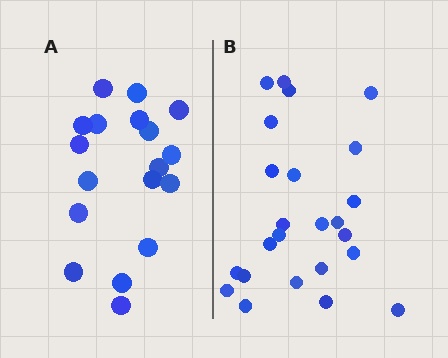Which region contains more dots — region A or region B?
Region B (the right region) has more dots.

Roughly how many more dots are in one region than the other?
Region B has about 6 more dots than region A.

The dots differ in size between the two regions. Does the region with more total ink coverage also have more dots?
No. Region A has more total ink coverage because its dots are larger, but region B actually contains more individual dots. Total area can be misleading — the number of items is what matters here.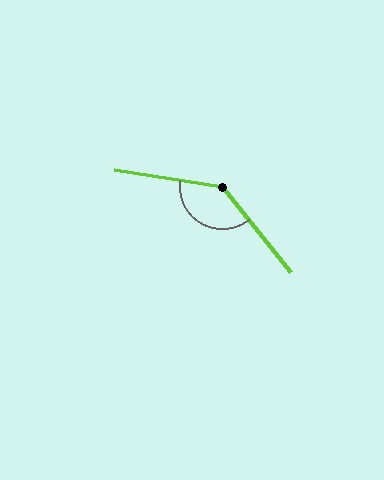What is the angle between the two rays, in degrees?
Approximately 138 degrees.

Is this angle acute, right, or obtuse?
It is obtuse.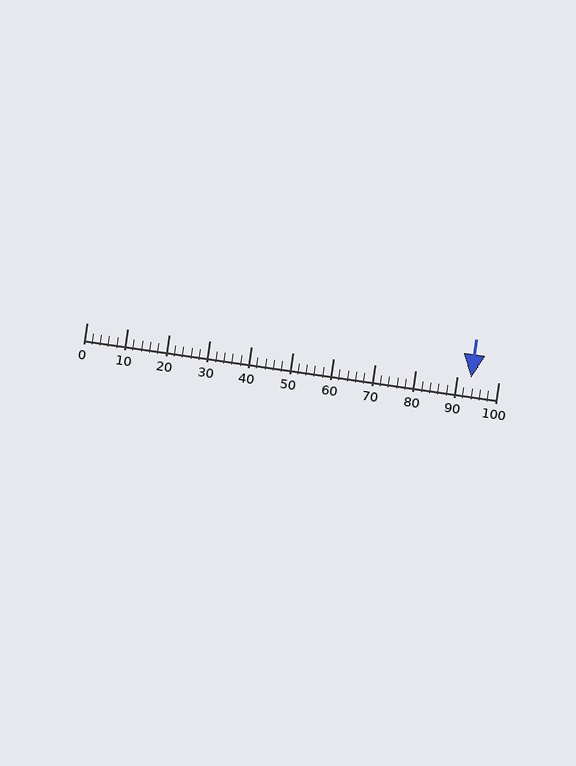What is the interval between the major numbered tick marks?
The major tick marks are spaced 10 units apart.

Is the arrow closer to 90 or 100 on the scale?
The arrow is closer to 90.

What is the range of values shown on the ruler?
The ruler shows values from 0 to 100.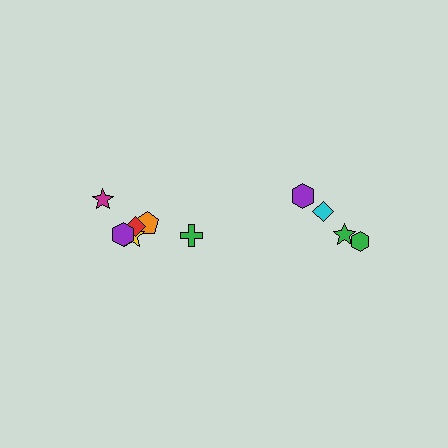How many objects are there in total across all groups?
There are 10 objects.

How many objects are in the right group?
There are 4 objects.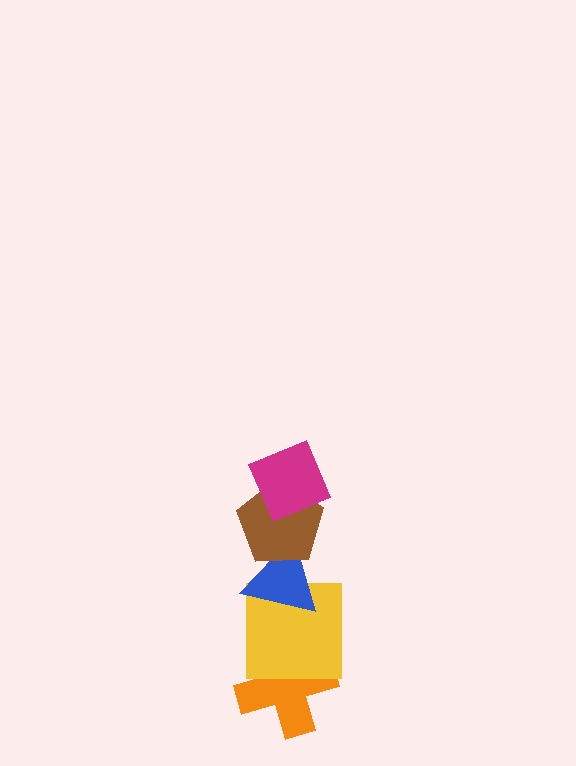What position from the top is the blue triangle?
The blue triangle is 3rd from the top.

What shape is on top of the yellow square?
The blue triangle is on top of the yellow square.